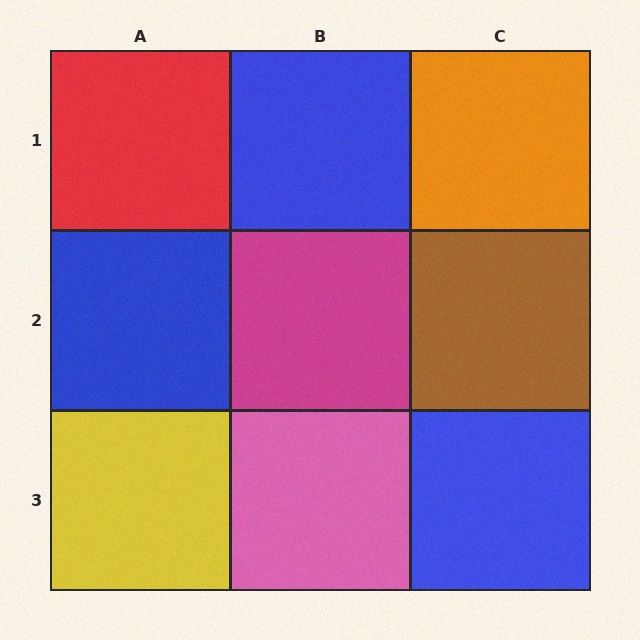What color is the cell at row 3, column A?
Yellow.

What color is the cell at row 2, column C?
Brown.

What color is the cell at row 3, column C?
Blue.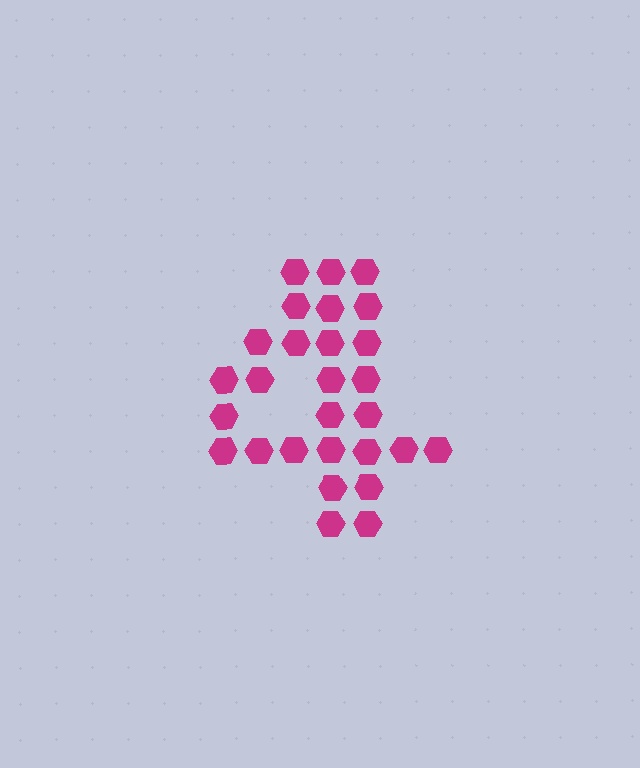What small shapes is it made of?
It is made of small hexagons.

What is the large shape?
The large shape is the digit 4.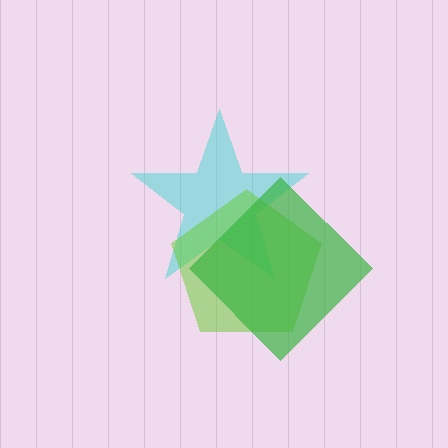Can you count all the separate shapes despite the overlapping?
Yes, there are 3 separate shapes.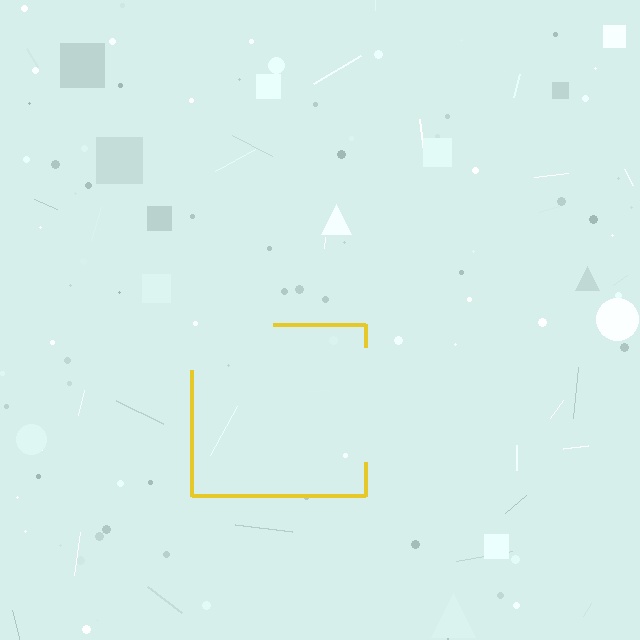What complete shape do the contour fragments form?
The contour fragments form a square.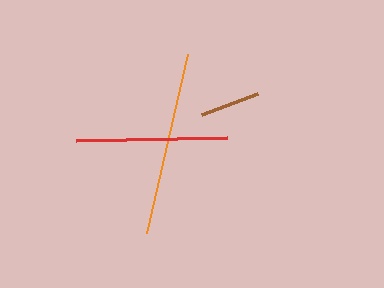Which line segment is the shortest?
The brown line is the shortest at approximately 60 pixels.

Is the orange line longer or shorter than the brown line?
The orange line is longer than the brown line.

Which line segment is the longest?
The orange line is the longest at approximately 185 pixels.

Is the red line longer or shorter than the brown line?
The red line is longer than the brown line.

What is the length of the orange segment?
The orange segment is approximately 185 pixels long.